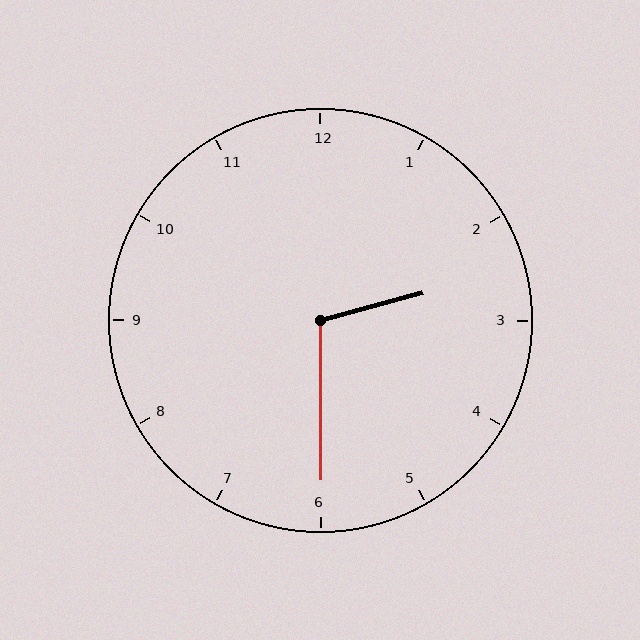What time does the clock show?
2:30.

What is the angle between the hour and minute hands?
Approximately 105 degrees.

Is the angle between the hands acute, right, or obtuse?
It is obtuse.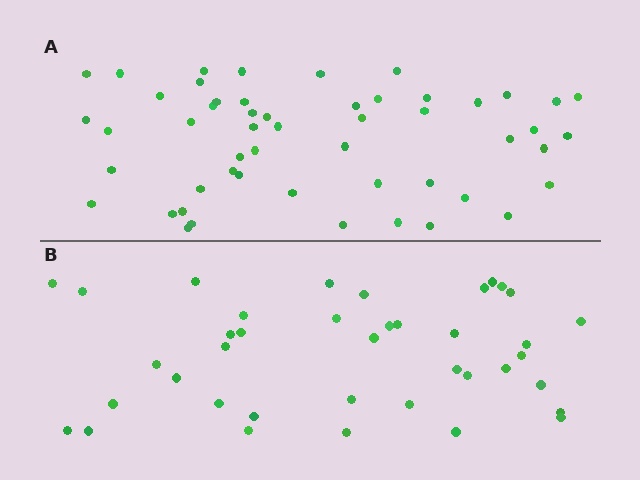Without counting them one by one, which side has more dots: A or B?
Region A (the top region) has more dots.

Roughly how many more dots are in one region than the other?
Region A has approximately 15 more dots than region B.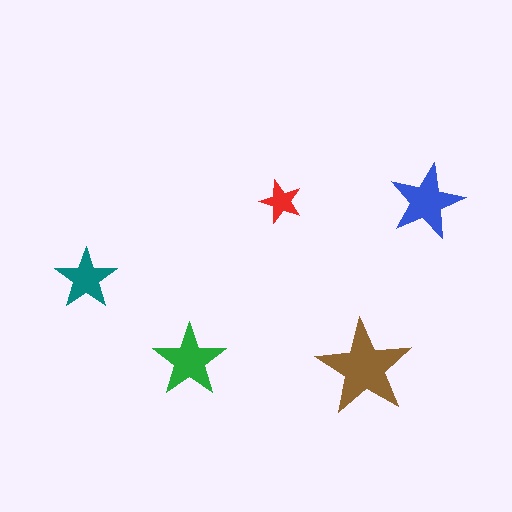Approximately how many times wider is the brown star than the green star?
About 1.5 times wider.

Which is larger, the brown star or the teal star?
The brown one.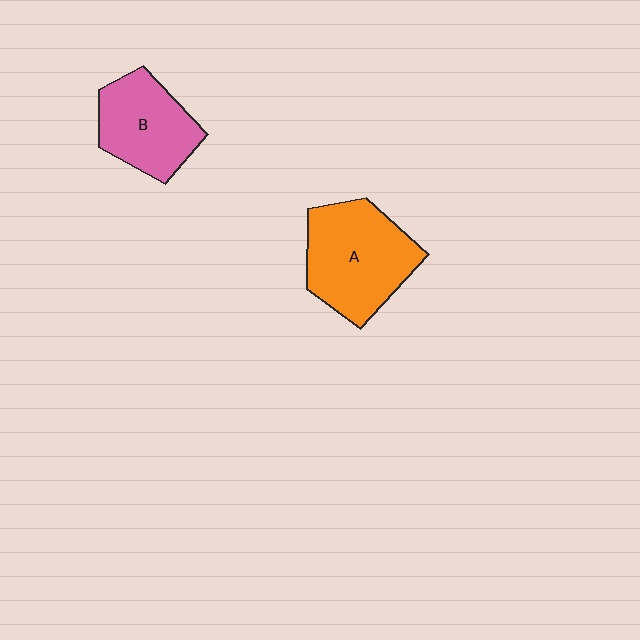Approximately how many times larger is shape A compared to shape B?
Approximately 1.3 times.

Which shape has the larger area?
Shape A (orange).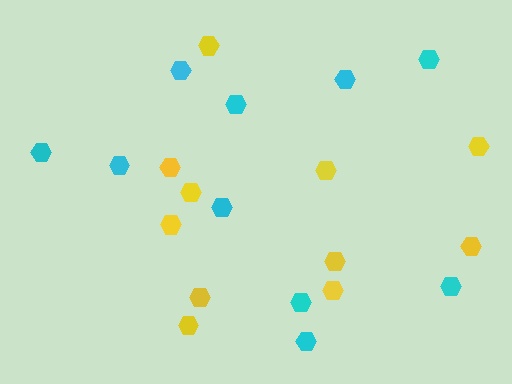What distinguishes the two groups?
There are 2 groups: one group of cyan hexagons (10) and one group of yellow hexagons (11).